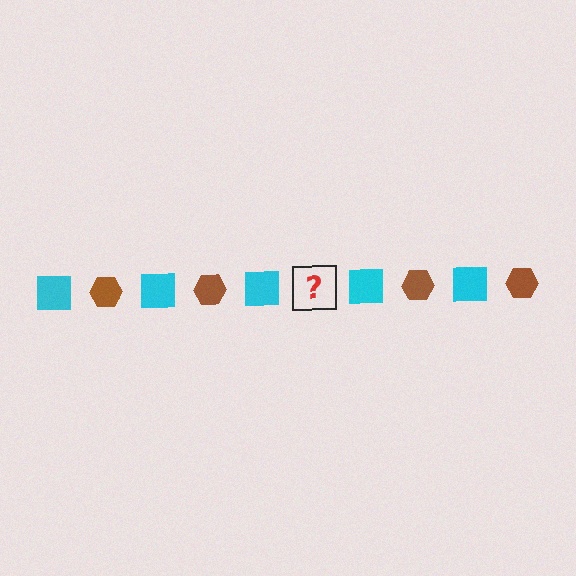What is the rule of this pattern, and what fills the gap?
The rule is that the pattern alternates between cyan square and brown hexagon. The gap should be filled with a brown hexagon.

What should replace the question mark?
The question mark should be replaced with a brown hexagon.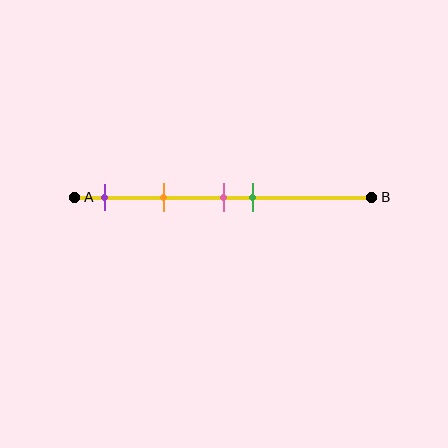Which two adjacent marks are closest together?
The pink and green marks are the closest adjacent pair.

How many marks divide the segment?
There are 4 marks dividing the segment.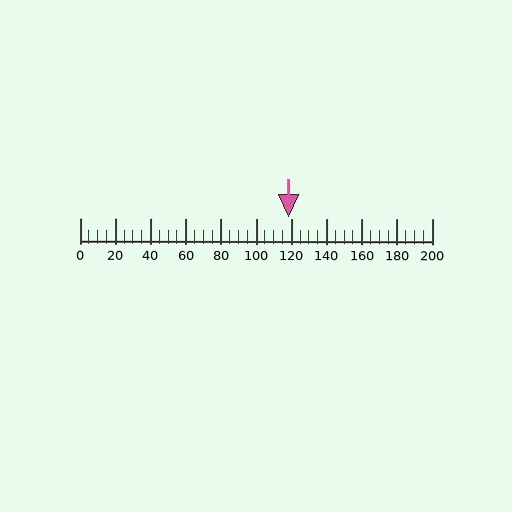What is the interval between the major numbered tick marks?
The major tick marks are spaced 20 units apart.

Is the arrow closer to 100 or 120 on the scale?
The arrow is closer to 120.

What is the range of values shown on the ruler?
The ruler shows values from 0 to 200.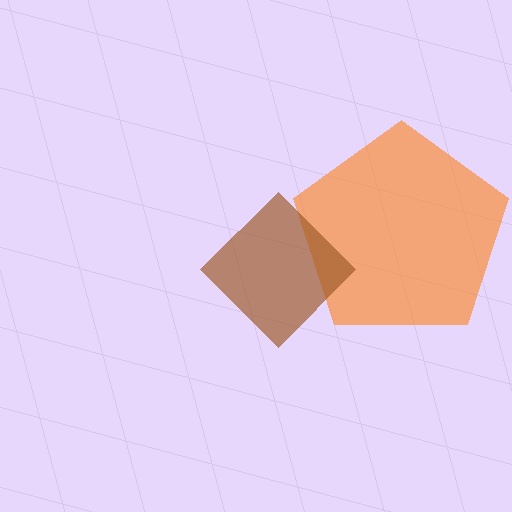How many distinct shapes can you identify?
There are 2 distinct shapes: an orange pentagon, a brown diamond.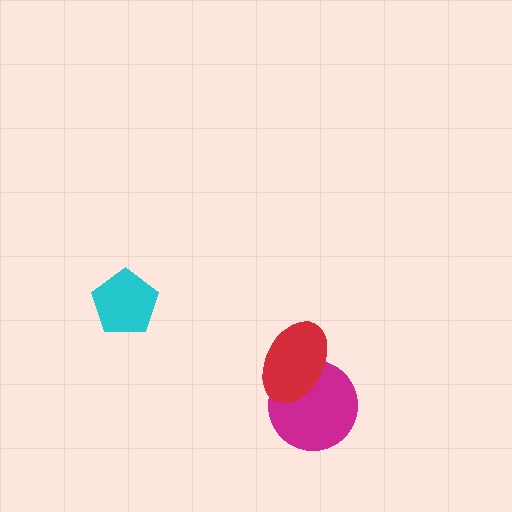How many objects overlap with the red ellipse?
1 object overlaps with the red ellipse.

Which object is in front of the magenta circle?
The red ellipse is in front of the magenta circle.